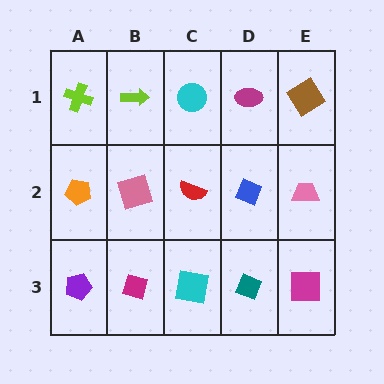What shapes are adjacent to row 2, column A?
A lime cross (row 1, column A), a purple pentagon (row 3, column A), a pink square (row 2, column B).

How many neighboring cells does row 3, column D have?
3.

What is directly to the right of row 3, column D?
A magenta square.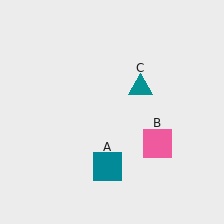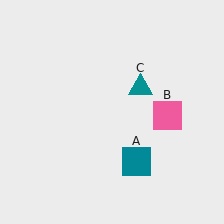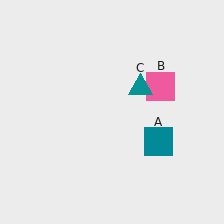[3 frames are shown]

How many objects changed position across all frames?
2 objects changed position: teal square (object A), pink square (object B).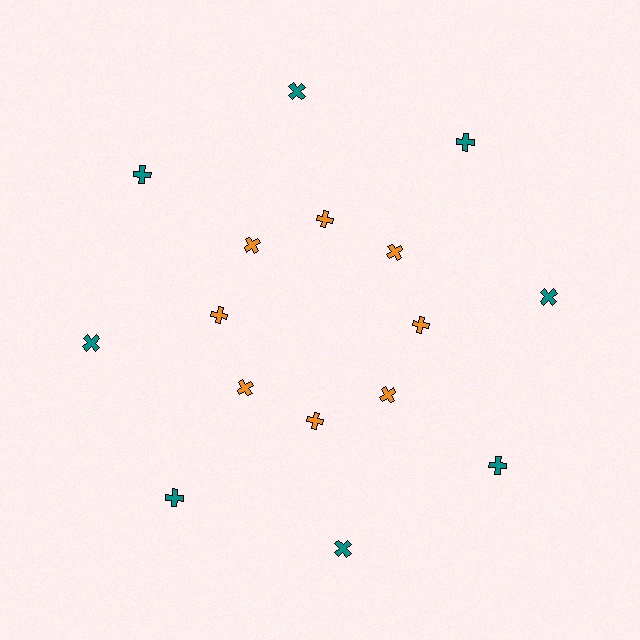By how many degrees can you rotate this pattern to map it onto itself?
The pattern maps onto itself every 45 degrees of rotation.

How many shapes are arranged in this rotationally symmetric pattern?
There are 16 shapes, arranged in 8 groups of 2.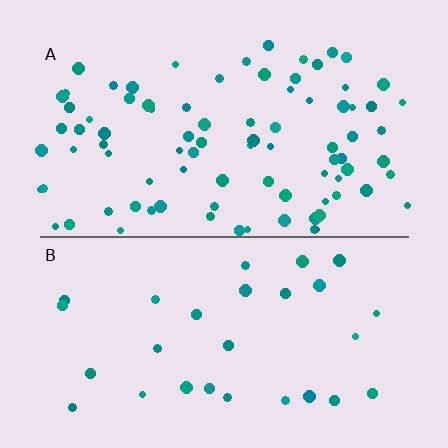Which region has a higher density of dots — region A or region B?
A (the top).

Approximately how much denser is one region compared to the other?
Approximately 3.1× — region A over region B.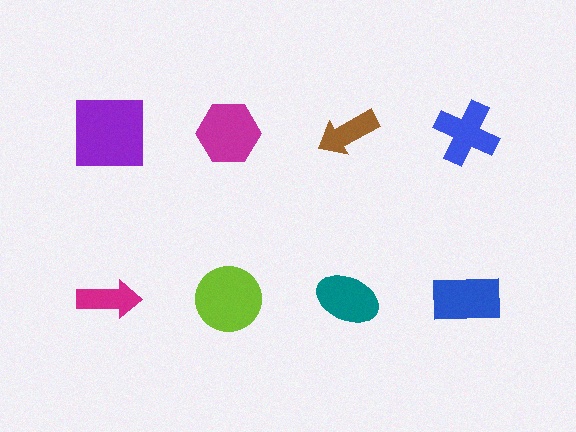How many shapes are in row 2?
4 shapes.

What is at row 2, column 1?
A magenta arrow.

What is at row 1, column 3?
A brown arrow.